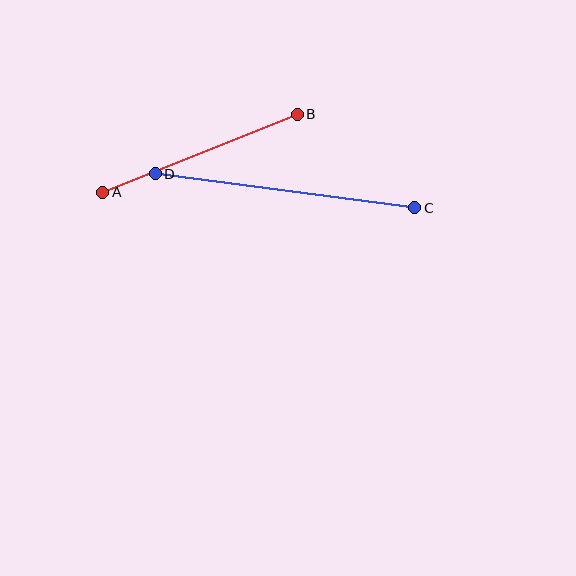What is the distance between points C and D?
The distance is approximately 262 pixels.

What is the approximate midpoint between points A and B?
The midpoint is at approximately (200, 153) pixels.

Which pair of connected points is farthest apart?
Points C and D are farthest apart.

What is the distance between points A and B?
The distance is approximately 210 pixels.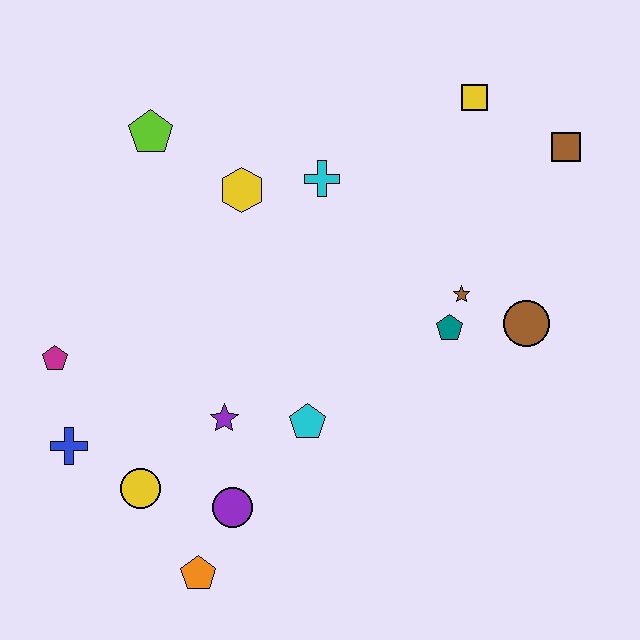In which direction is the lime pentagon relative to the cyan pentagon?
The lime pentagon is above the cyan pentagon.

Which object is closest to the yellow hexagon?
The cyan cross is closest to the yellow hexagon.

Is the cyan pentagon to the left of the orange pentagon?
No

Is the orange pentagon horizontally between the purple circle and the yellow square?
No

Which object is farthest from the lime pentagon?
The orange pentagon is farthest from the lime pentagon.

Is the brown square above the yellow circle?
Yes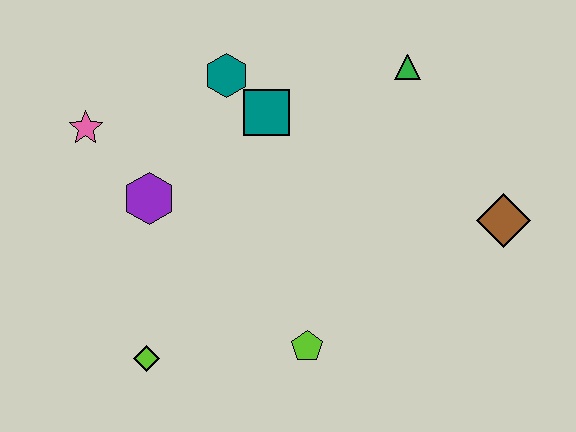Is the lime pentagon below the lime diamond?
No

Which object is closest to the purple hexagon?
The pink star is closest to the purple hexagon.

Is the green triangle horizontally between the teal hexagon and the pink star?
No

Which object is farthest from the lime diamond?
The green triangle is farthest from the lime diamond.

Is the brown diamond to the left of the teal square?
No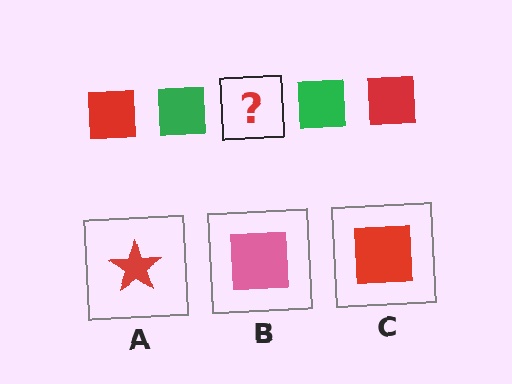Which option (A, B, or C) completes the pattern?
C.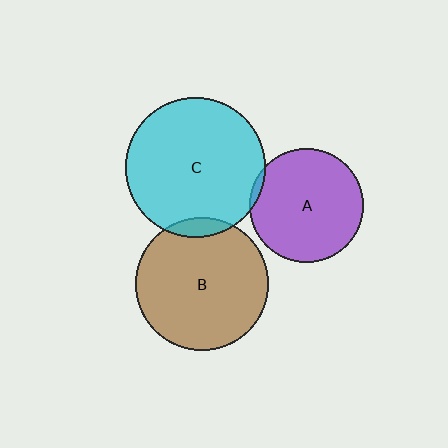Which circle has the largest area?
Circle C (cyan).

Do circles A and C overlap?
Yes.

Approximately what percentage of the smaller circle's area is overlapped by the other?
Approximately 5%.